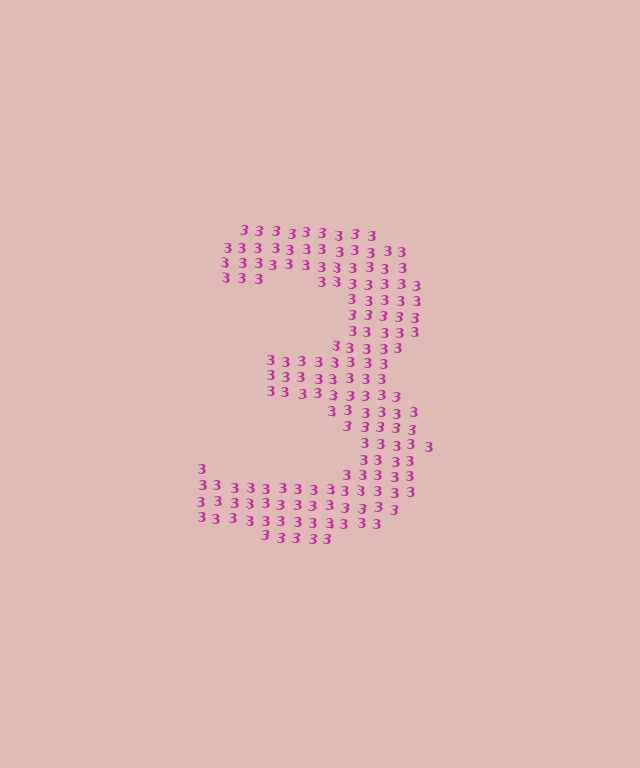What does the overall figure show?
The overall figure shows the digit 3.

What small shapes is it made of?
It is made of small digit 3's.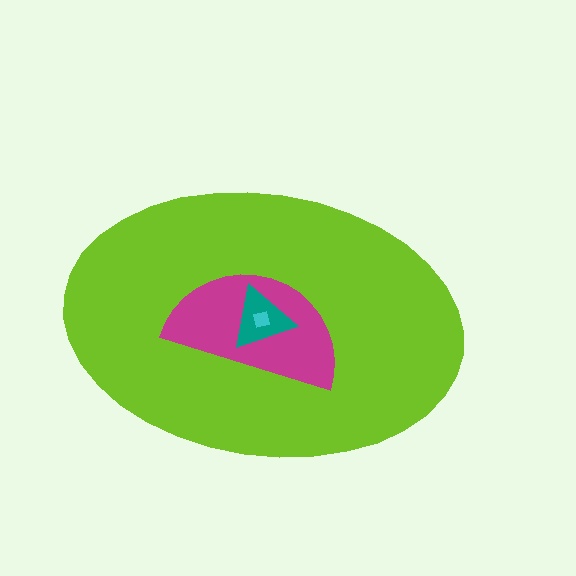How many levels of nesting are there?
4.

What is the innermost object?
The cyan square.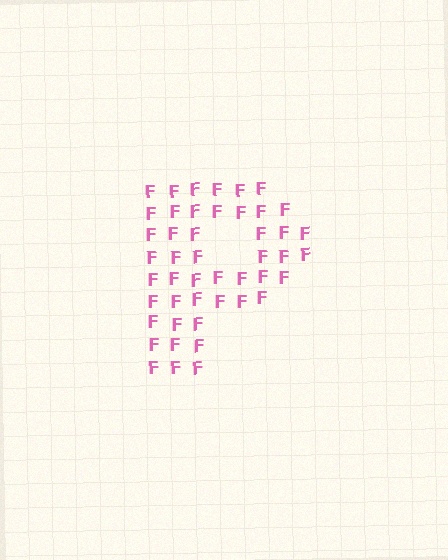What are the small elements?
The small elements are letter F's.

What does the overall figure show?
The overall figure shows the letter P.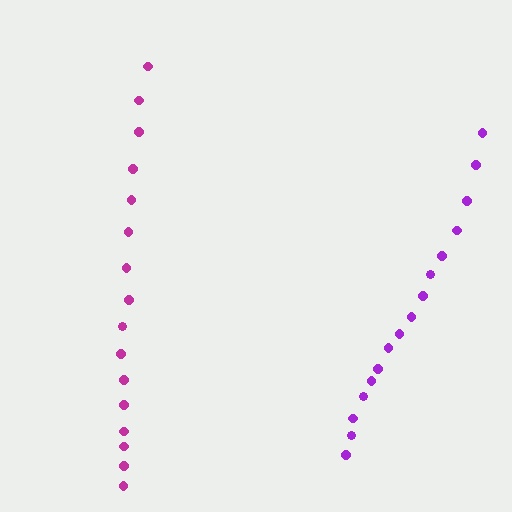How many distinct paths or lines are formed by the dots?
There are 2 distinct paths.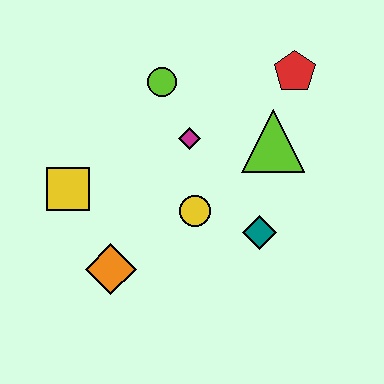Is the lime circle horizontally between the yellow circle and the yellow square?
Yes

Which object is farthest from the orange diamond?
The red pentagon is farthest from the orange diamond.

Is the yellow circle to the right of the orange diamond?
Yes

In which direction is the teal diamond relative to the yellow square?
The teal diamond is to the right of the yellow square.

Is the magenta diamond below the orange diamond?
No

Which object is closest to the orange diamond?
The yellow square is closest to the orange diamond.